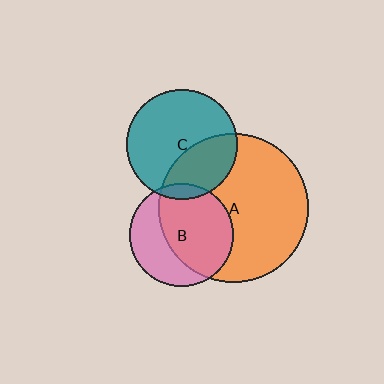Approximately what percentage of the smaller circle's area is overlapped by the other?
Approximately 10%.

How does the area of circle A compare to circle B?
Approximately 2.1 times.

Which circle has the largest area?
Circle A (orange).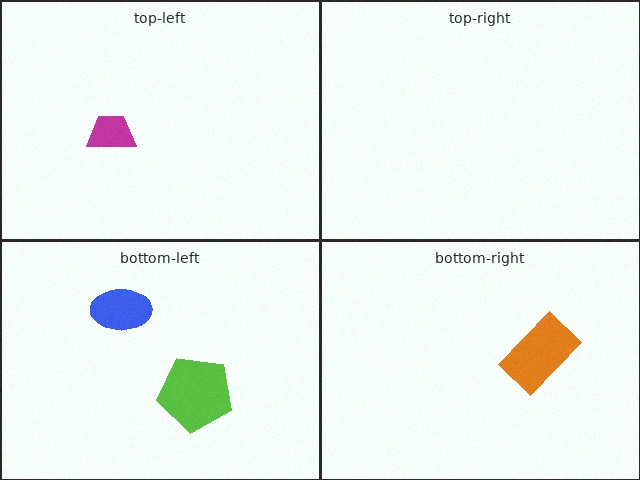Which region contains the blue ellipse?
The bottom-left region.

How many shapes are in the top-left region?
1.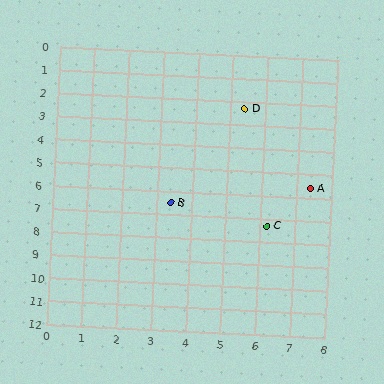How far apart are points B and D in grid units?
Points B and D are about 4.7 grid units apart.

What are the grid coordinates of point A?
Point A is at approximately (7.4, 5.6).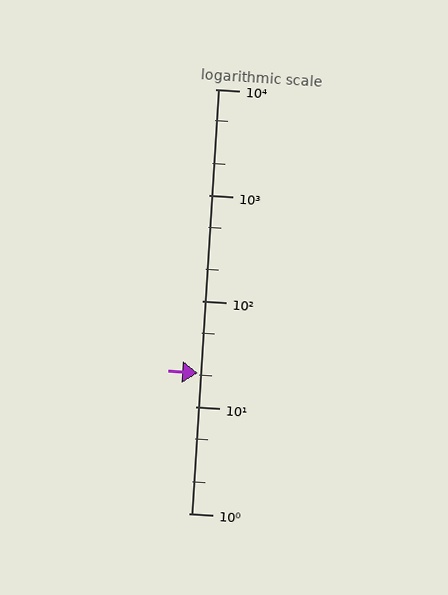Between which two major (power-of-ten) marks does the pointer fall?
The pointer is between 10 and 100.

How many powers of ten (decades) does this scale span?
The scale spans 4 decades, from 1 to 10000.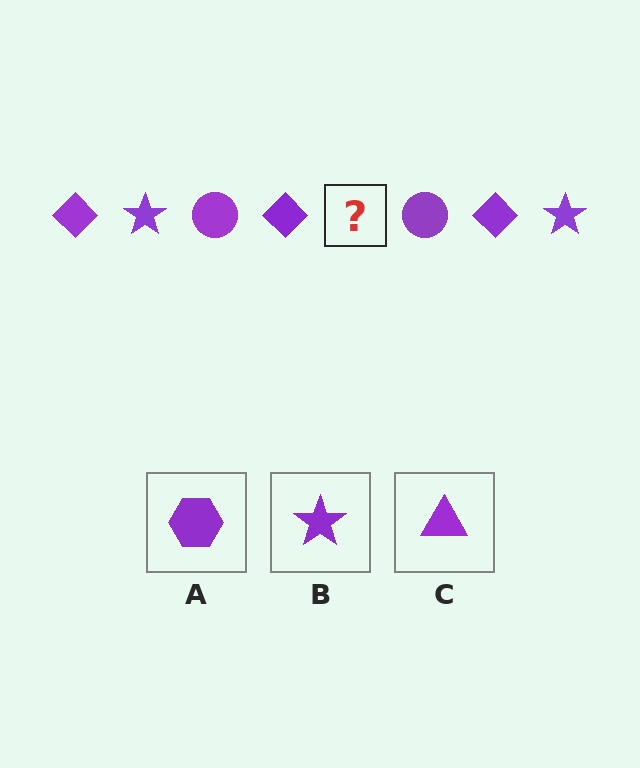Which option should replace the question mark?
Option B.